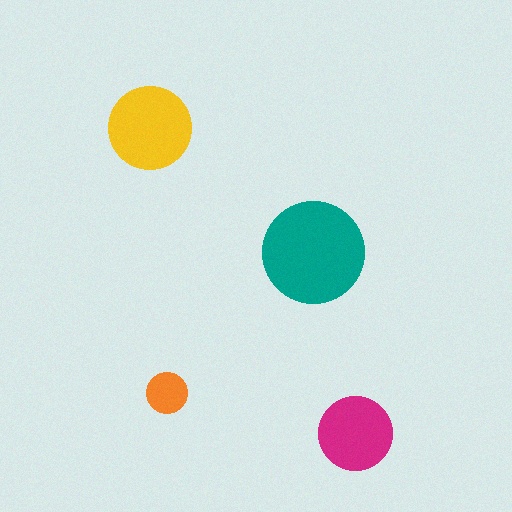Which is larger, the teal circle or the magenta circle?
The teal one.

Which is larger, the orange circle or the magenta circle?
The magenta one.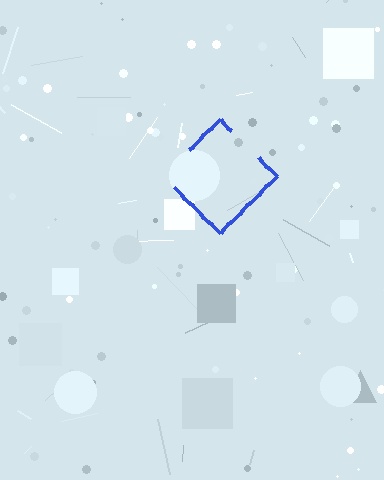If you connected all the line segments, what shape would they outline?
They would outline a diamond.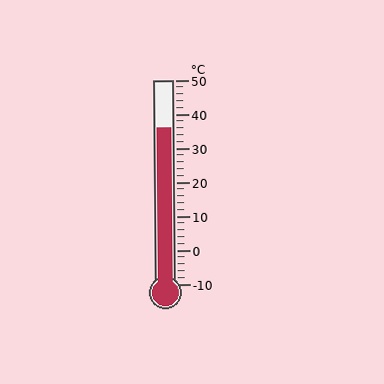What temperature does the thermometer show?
The thermometer shows approximately 36°C.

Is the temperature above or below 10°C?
The temperature is above 10°C.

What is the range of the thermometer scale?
The thermometer scale ranges from -10°C to 50°C.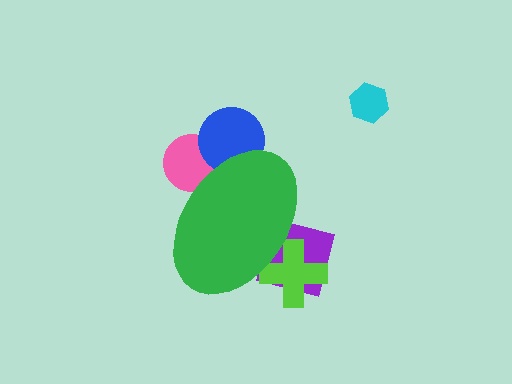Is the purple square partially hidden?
Yes, the purple square is partially hidden behind the green ellipse.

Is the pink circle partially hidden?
Yes, the pink circle is partially hidden behind the green ellipse.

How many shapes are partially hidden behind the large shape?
4 shapes are partially hidden.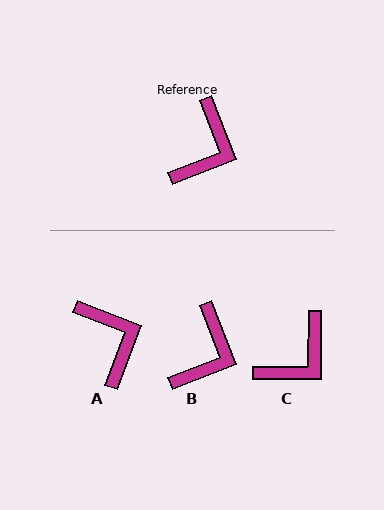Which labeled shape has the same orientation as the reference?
B.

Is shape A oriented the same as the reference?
No, it is off by about 47 degrees.